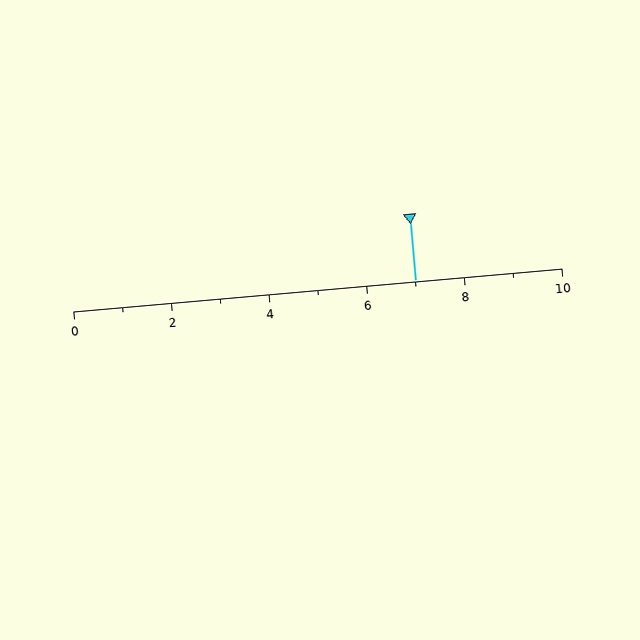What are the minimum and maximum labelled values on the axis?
The axis runs from 0 to 10.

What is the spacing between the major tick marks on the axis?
The major ticks are spaced 2 apart.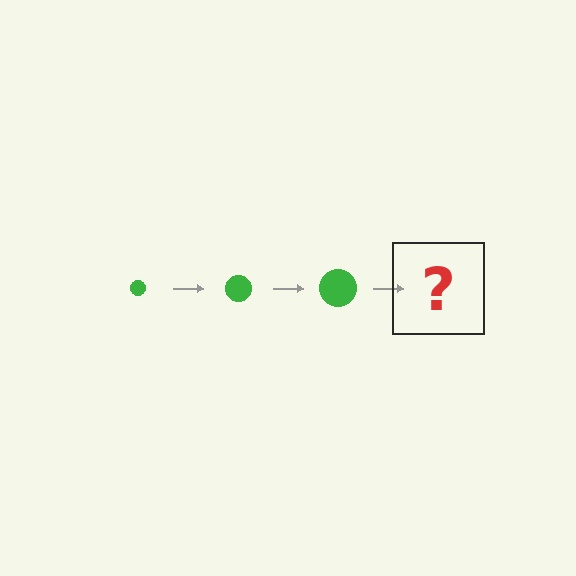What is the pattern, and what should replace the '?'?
The pattern is that the circle gets progressively larger each step. The '?' should be a green circle, larger than the previous one.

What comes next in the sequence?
The next element should be a green circle, larger than the previous one.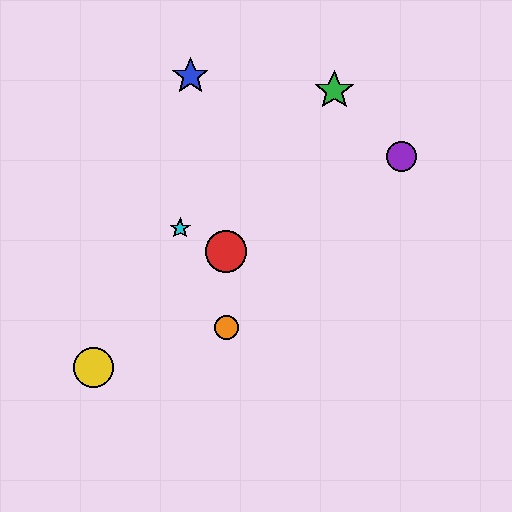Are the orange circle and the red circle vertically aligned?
Yes, both are at x≈226.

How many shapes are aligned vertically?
2 shapes (the red circle, the orange circle) are aligned vertically.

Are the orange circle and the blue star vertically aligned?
No, the orange circle is at x≈226 and the blue star is at x≈190.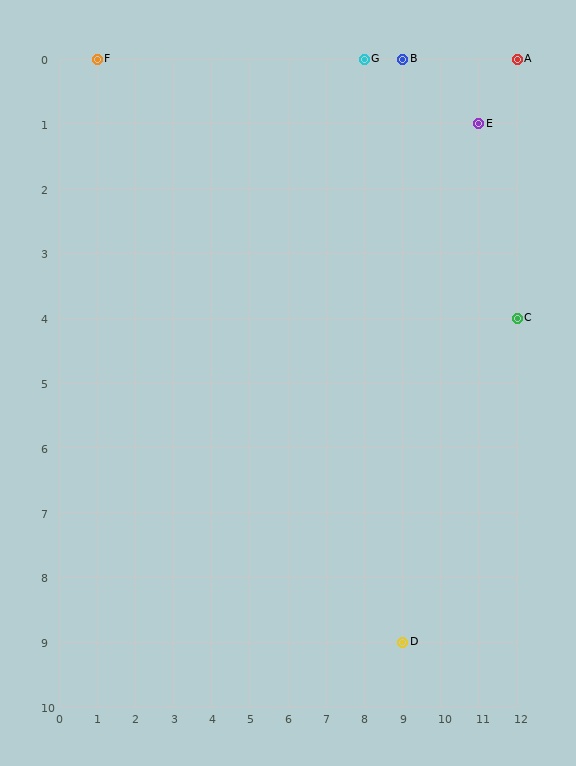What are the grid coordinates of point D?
Point D is at grid coordinates (9, 9).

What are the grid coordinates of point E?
Point E is at grid coordinates (11, 1).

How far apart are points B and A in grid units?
Points B and A are 3 columns apart.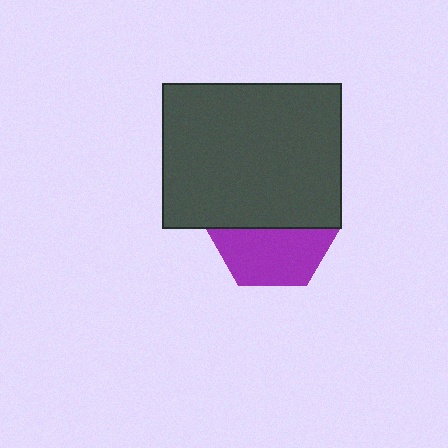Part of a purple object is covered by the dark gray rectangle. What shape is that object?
It is a hexagon.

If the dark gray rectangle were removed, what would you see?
You would see the complete purple hexagon.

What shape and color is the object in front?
The object in front is a dark gray rectangle.